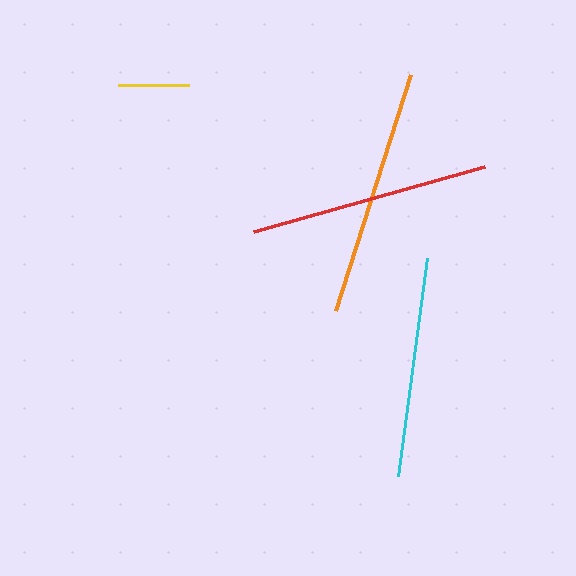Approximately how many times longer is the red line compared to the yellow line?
The red line is approximately 3.4 times the length of the yellow line.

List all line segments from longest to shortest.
From longest to shortest: orange, red, cyan, yellow.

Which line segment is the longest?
The orange line is the longest at approximately 247 pixels.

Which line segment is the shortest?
The yellow line is the shortest at approximately 71 pixels.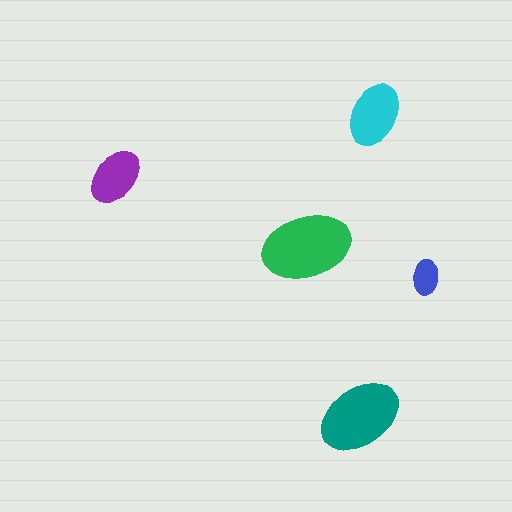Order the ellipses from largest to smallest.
the green one, the teal one, the cyan one, the purple one, the blue one.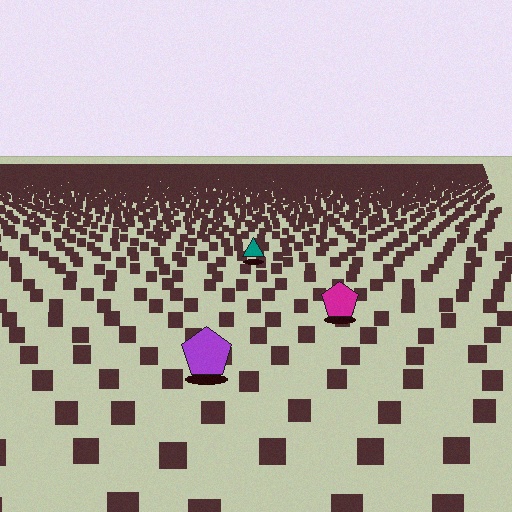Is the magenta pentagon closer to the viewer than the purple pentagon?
No. The purple pentagon is closer — you can tell from the texture gradient: the ground texture is coarser near it.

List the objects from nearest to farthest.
From nearest to farthest: the purple pentagon, the magenta pentagon, the teal triangle.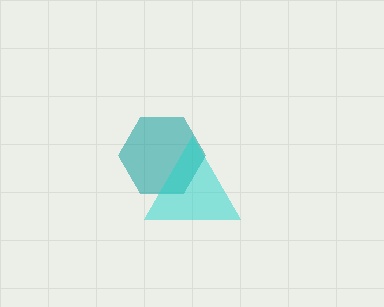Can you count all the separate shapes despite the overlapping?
Yes, there are 2 separate shapes.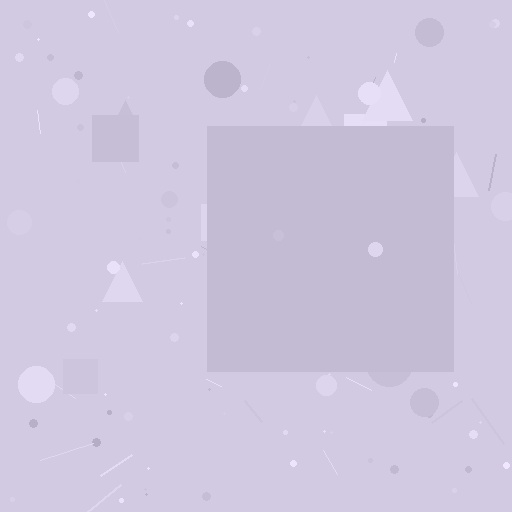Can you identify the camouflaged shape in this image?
The camouflaged shape is a square.